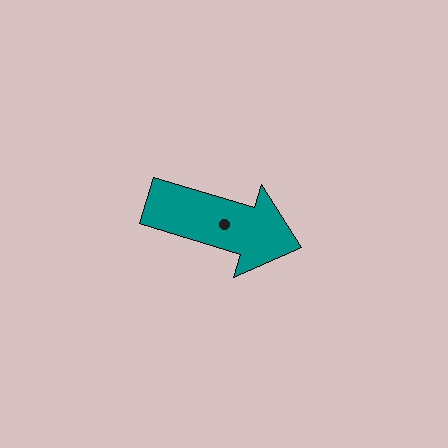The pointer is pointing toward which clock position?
Roughly 4 o'clock.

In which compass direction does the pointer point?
East.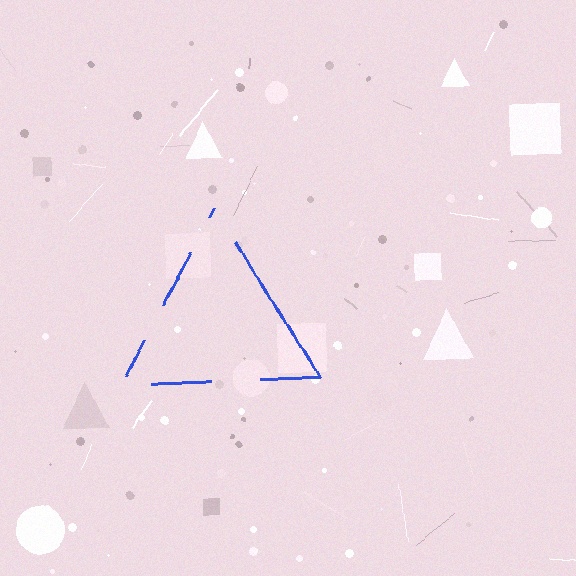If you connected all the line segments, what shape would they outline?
They would outline a triangle.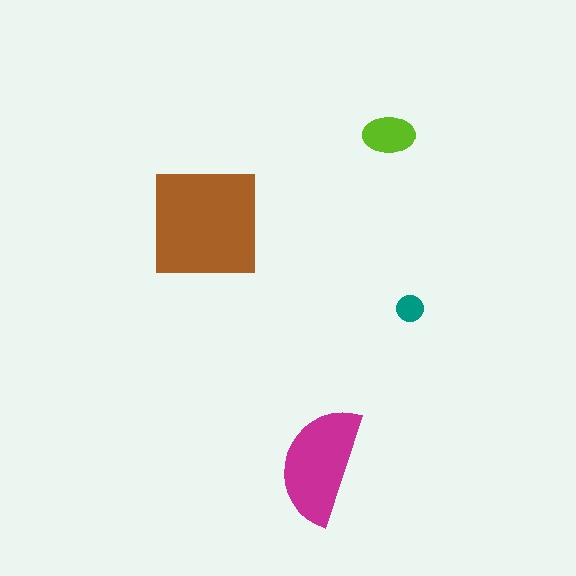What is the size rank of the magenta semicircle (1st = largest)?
2nd.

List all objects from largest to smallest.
The brown square, the magenta semicircle, the lime ellipse, the teal circle.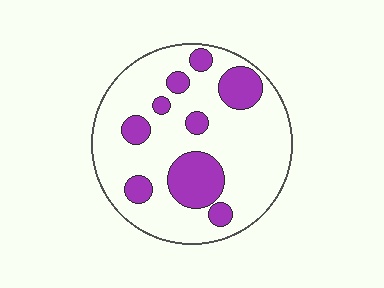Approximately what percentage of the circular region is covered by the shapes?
Approximately 25%.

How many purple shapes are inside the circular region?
9.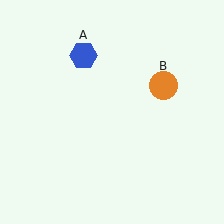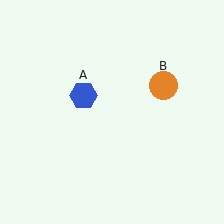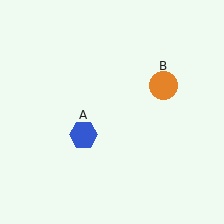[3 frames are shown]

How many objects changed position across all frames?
1 object changed position: blue hexagon (object A).